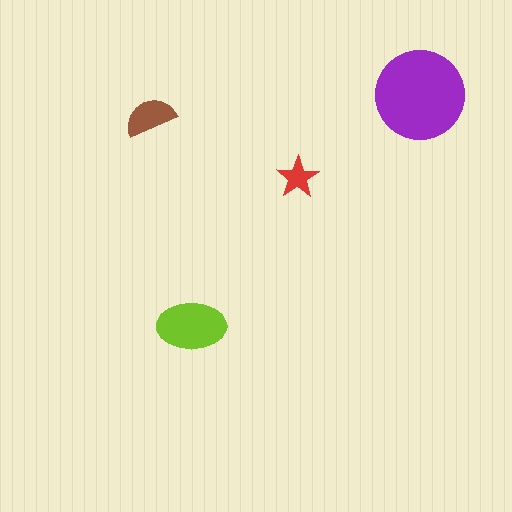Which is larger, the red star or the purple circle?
The purple circle.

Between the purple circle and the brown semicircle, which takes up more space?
The purple circle.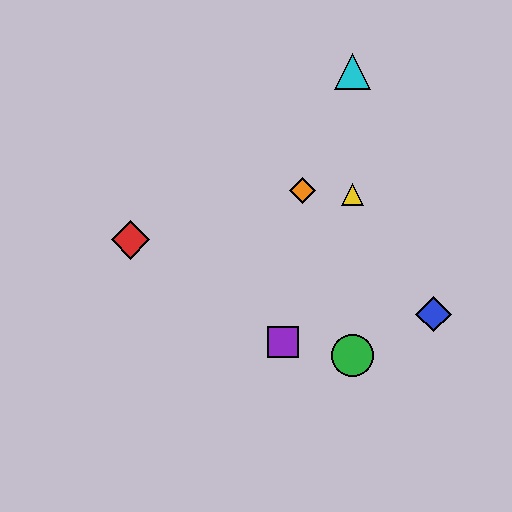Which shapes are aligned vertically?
The green circle, the yellow triangle, the cyan triangle are aligned vertically.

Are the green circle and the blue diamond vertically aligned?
No, the green circle is at x≈353 and the blue diamond is at x≈434.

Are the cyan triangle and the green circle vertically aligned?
Yes, both are at x≈353.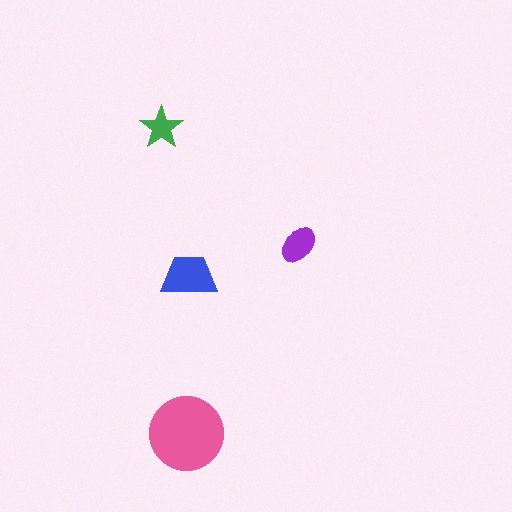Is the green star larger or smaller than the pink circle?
Smaller.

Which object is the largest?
The pink circle.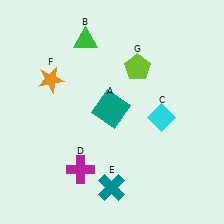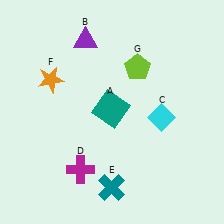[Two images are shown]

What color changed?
The triangle (B) changed from green in Image 1 to purple in Image 2.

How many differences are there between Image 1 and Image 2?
There is 1 difference between the two images.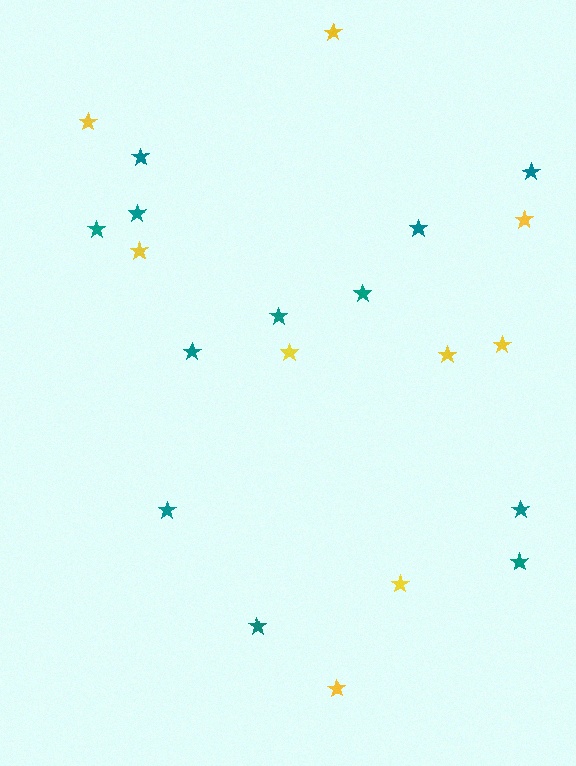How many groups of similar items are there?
There are 2 groups: one group of yellow stars (9) and one group of teal stars (12).